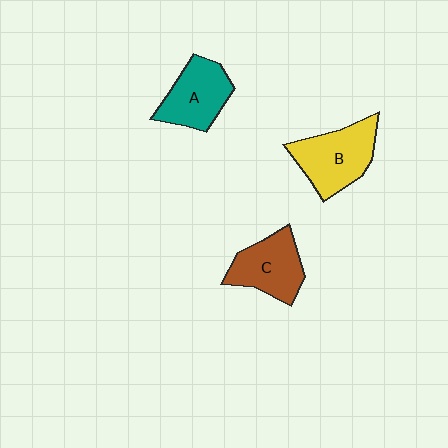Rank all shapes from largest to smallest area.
From largest to smallest: B (yellow), C (brown), A (teal).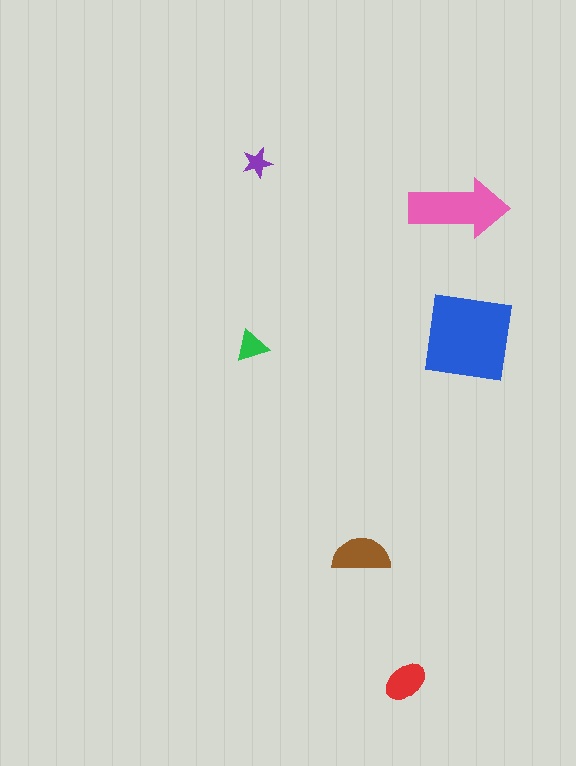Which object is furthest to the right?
The blue square is rightmost.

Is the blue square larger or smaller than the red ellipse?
Larger.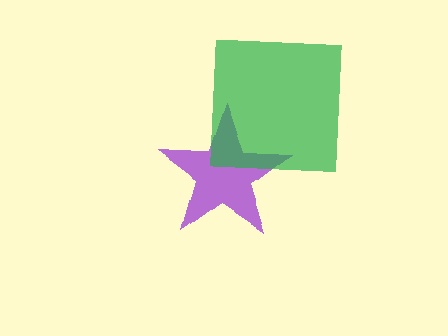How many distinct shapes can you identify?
There are 2 distinct shapes: a purple star, a green square.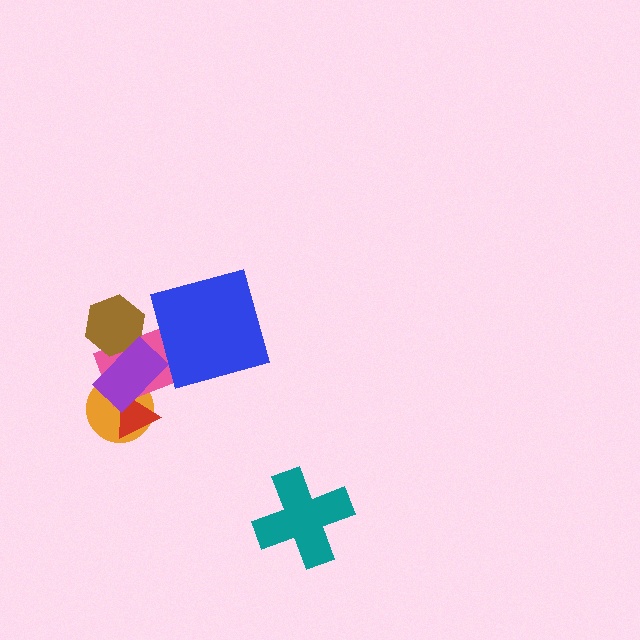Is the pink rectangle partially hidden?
Yes, it is partially covered by another shape.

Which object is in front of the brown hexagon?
The purple rectangle is in front of the brown hexagon.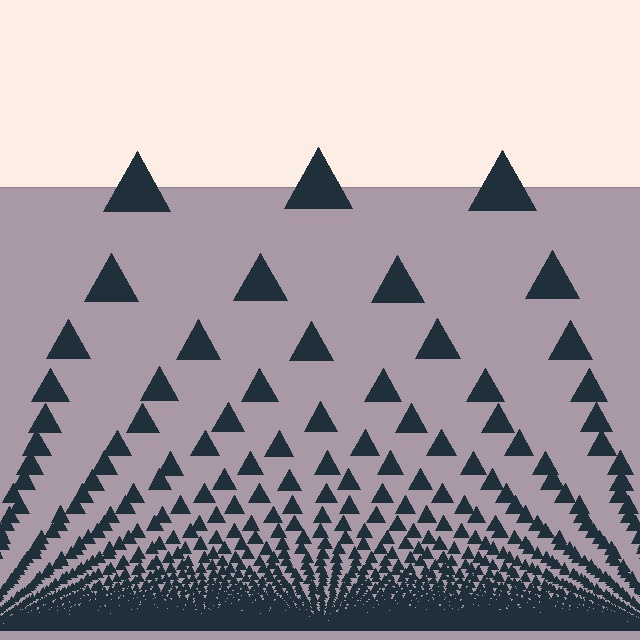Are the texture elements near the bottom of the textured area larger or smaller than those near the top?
Smaller. The gradient is inverted — elements near the bottom are smaller and denser.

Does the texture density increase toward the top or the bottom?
Density increases toward the bottom.